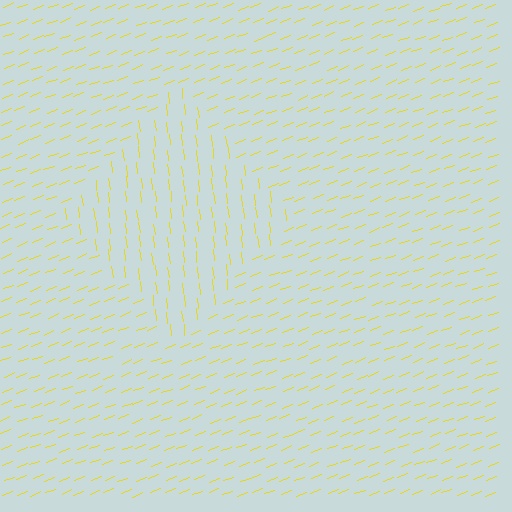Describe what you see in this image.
The image is filled with small yellow line segments. A diamond region in the image has lines oriented differently from the surrounding lines, creating a visible texture boundary.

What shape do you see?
I see a diamond.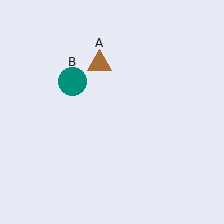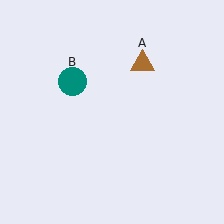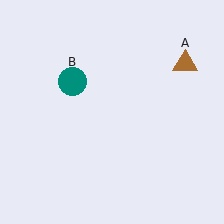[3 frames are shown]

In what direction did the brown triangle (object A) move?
The brown triangle (object A) moved right.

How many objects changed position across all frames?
1 object changed position: brown triangle (object A).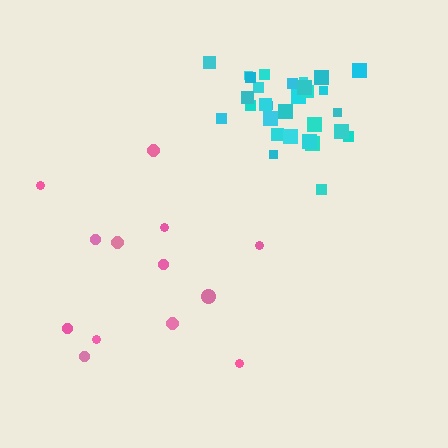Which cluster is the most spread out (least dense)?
Pink.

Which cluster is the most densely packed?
Cyan.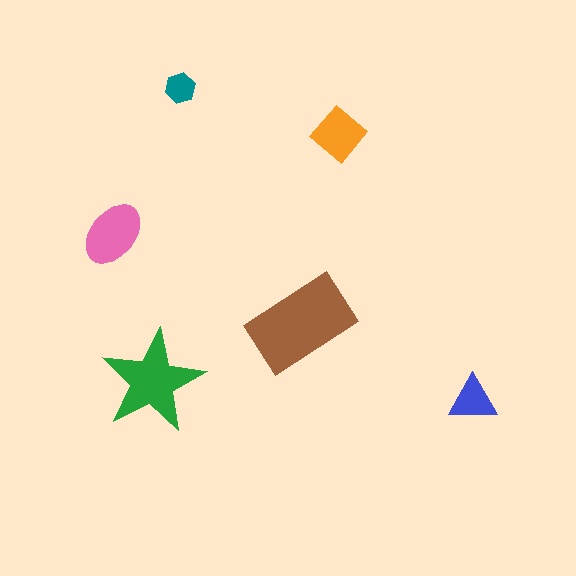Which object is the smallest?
The teal hexagon.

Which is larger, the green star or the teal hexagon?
The green star.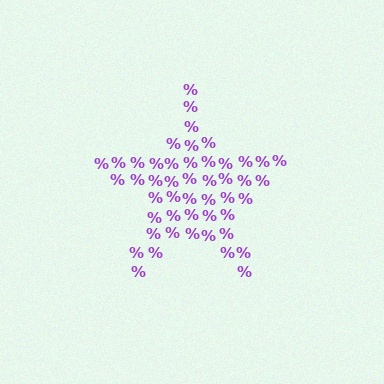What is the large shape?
The large shape is a star.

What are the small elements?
The small elements are percent signs.